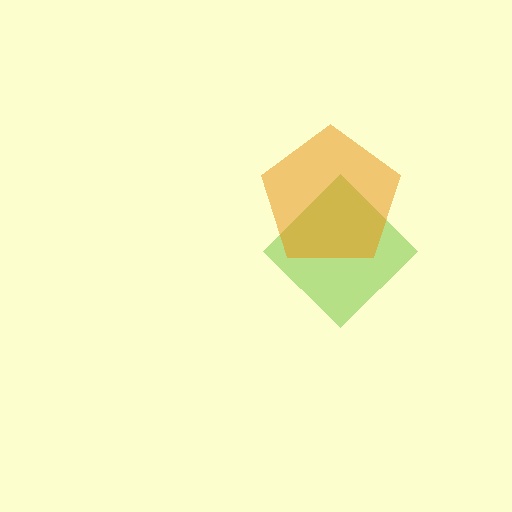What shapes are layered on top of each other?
The layered shapes are: a lime diamond, an orange pentagon.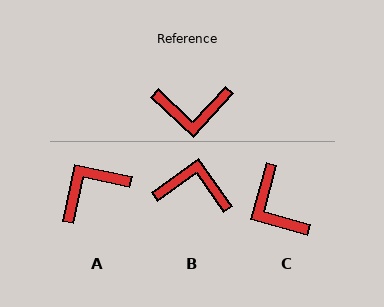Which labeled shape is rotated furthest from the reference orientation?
B, about 168 degrees away.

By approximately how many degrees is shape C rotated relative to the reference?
Approximately 63 degrees clockwise.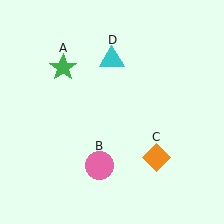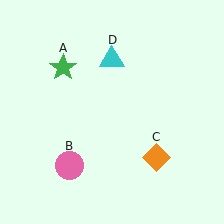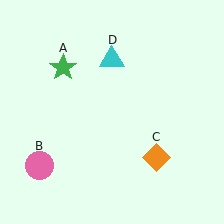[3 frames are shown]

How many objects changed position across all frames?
1 object changed position: pink circle (object B).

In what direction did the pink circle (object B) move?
The pink circle (object B) moved left.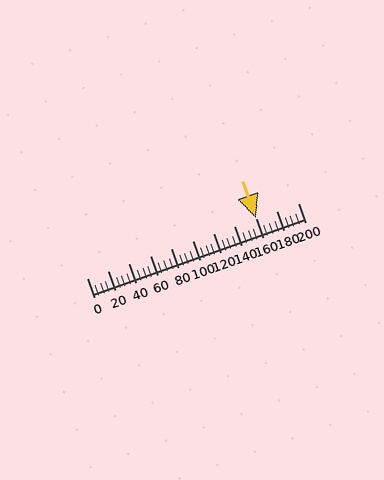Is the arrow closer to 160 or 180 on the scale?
The arrow is closer to 160.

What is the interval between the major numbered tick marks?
The major tick marks are spaced 20 units apart.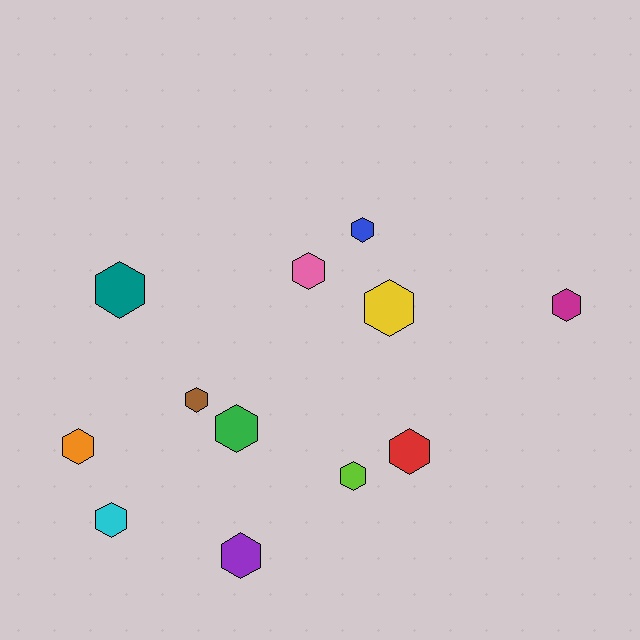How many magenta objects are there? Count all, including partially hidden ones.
There is 1 magenta object.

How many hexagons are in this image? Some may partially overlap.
There are 12 hexagons.